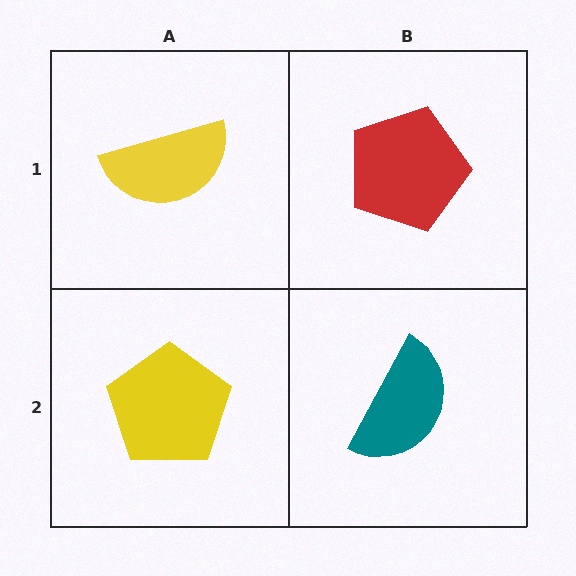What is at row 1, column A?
A yellow semicircle.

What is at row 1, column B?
A red pentagon.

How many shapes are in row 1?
2 shapes.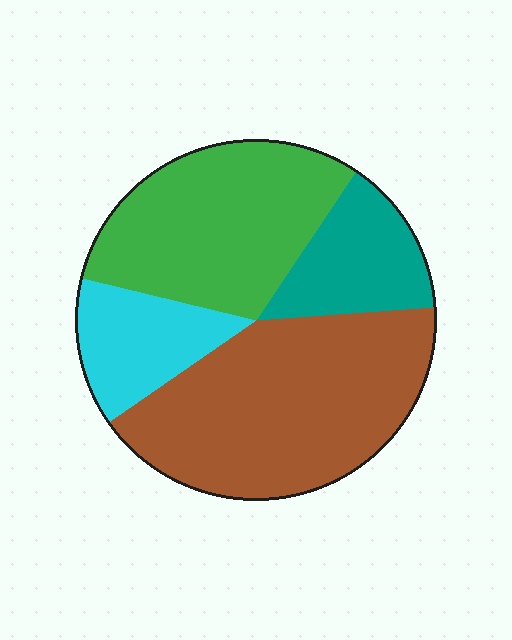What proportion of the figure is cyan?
Cyan takes up about one eighth (1/8) of the figure.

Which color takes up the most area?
Brown, at roughly 40%.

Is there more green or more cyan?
Green.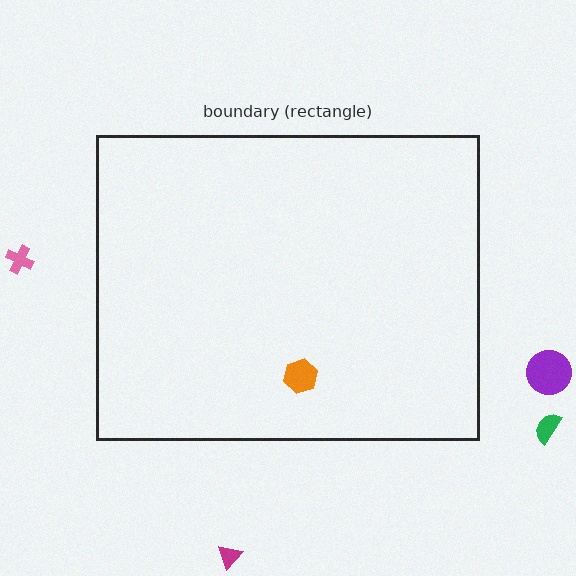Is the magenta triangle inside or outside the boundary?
Outside.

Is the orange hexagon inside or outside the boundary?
Inside.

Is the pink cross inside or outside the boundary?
Outside.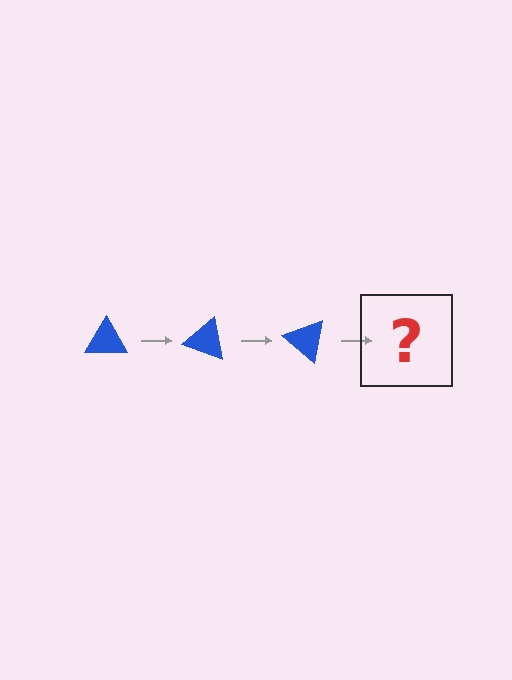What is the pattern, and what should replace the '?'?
The pattern is that the triangle rotates 20 degrees each step. The '?' should be a blue triangle rotated 60 degrees.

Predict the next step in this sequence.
The next step is a blue triangle rotated 60 degrees.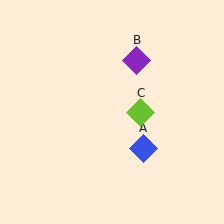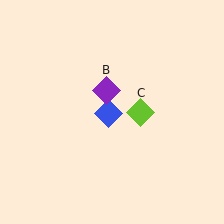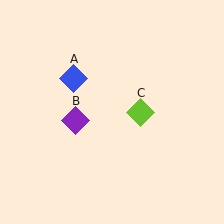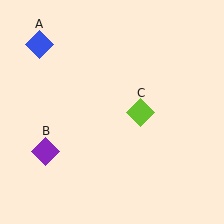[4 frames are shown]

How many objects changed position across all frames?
2 objects changed position: blue diamond (object A), purple diamond (object B).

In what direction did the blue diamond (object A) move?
The blue diamond (object A) moved up and to the left.